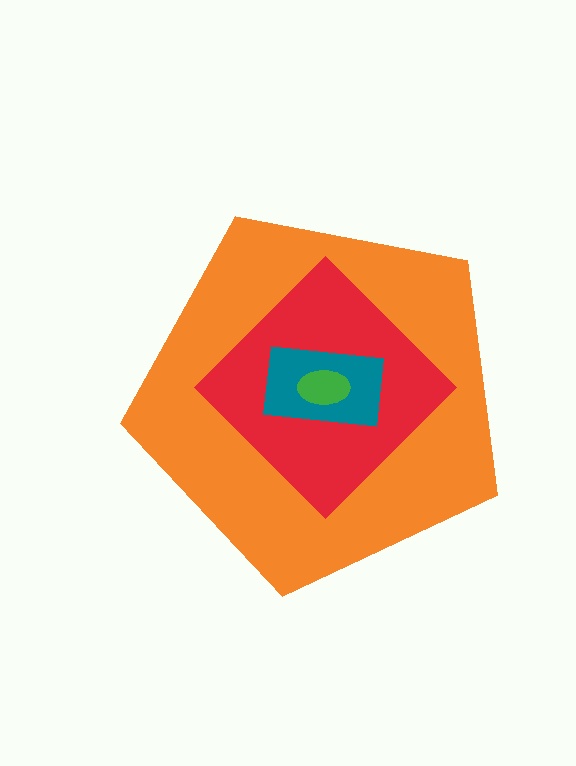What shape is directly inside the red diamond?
The teal rectangle.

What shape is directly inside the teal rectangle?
The green ellipse.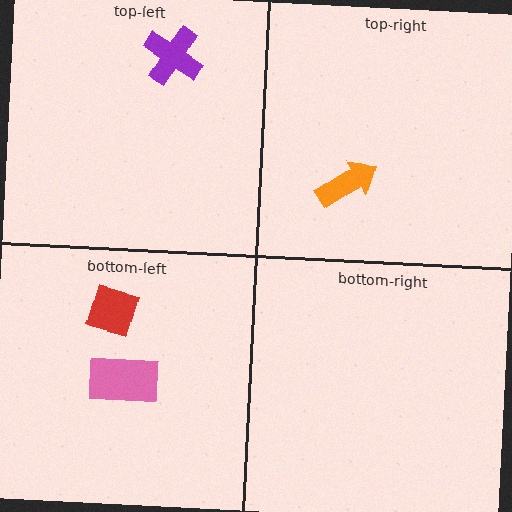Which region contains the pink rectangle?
The bottom-left region.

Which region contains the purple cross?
The top-left region.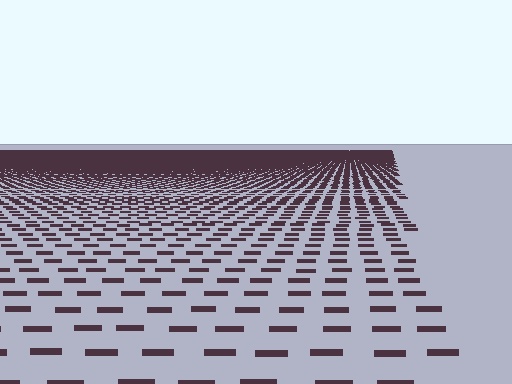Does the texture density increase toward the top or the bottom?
Density increases toward the top.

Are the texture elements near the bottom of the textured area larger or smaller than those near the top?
Larger. Near the bottom, elements are closer to the viewer and appear at a bigger on-screen size.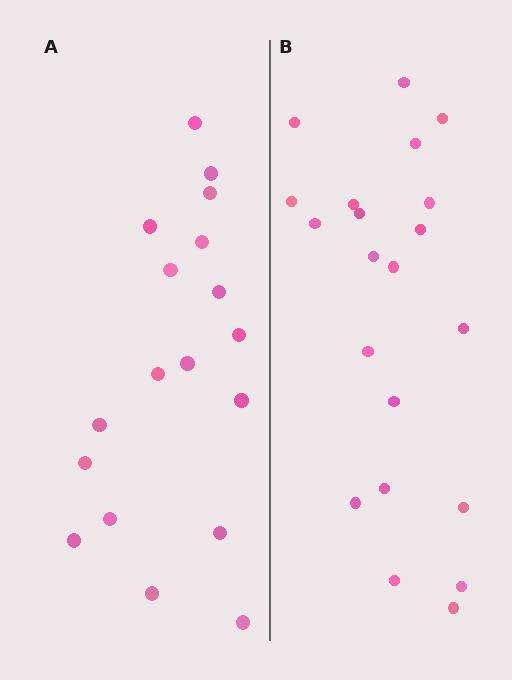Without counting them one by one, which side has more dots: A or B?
Region B (the right region) has more dots.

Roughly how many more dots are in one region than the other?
Region B has just a few more — roughly 2 or 3 more dots than region A.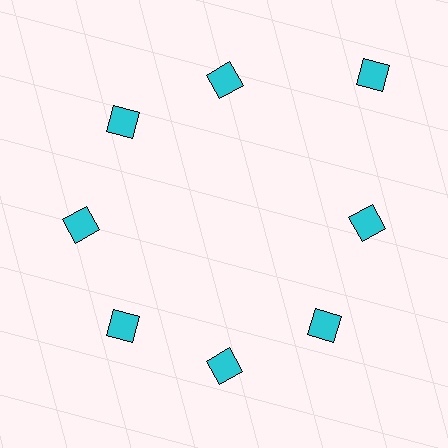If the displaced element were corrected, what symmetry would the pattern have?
It would have 8-fold rotational symmetry — the pattern would map onto itself every 45 degrees.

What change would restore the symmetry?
The symmetry would be restored by moving it inward, back onto the ring so that all 8 diamonds sit at equal angles and equal distance from the center.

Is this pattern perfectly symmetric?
No. The 8 cyan diamonds are arranged in a ring, but one element near the 2 o'clock position is pushed outward from the center, breaking the 8-fold rotational symmetry.